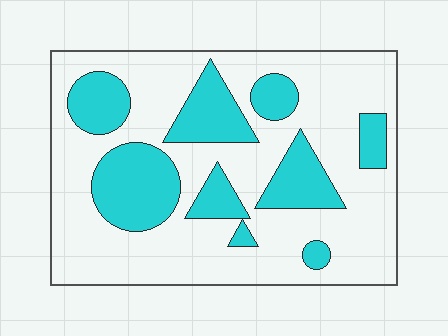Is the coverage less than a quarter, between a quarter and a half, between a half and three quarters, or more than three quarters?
Between a quarter and a half.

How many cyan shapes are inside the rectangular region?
9.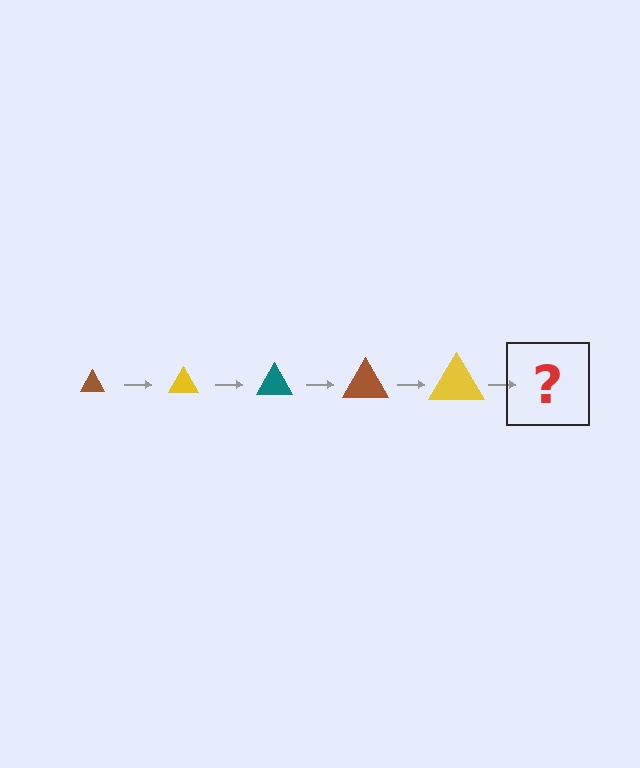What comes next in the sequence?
The next element should be a teal triangle, larger than the previous one.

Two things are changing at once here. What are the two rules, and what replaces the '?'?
The two rules are that the triangle grows larger each step and the color cycles through brown, yellow, and teal. The '?' should be a teal triangle, larger than the previous one.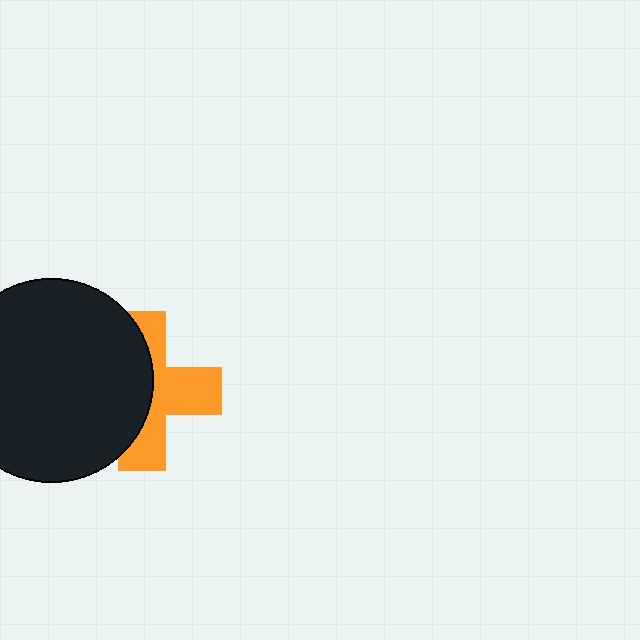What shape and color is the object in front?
The object in front is a black circle.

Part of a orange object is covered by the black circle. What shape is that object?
It is a cross.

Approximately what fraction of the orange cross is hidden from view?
Roughly 51% of the orange cross is hidden behind the black circle.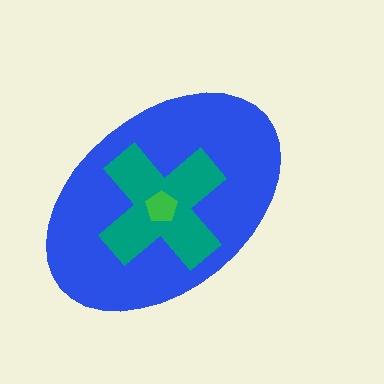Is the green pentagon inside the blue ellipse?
Yes.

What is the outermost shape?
The blue ellipse.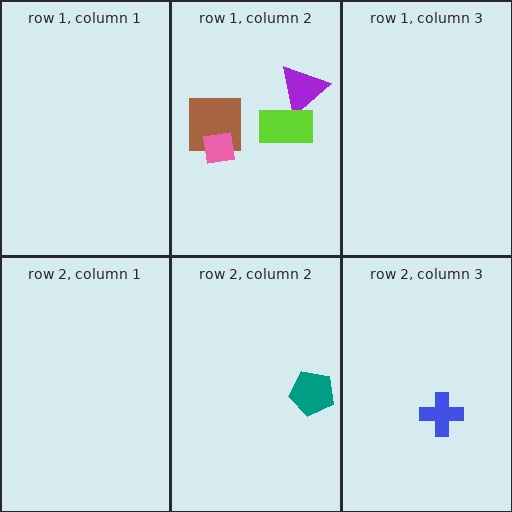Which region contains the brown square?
The row 1, column 2 region.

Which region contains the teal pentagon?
The row 2, column 2 region.